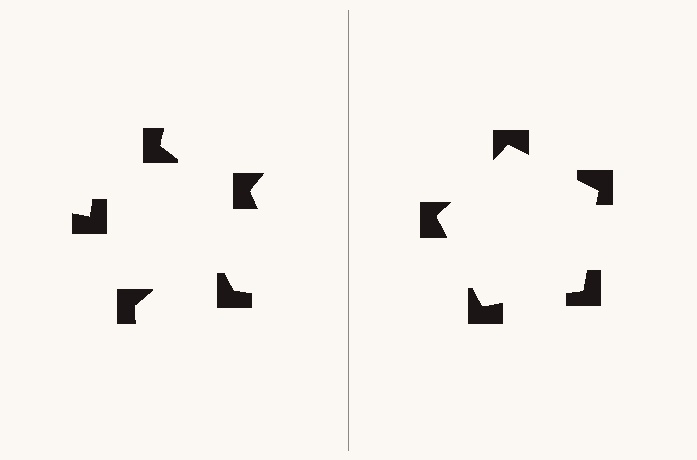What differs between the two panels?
The notched squares are positioned identically on both sides; only the wedge orientations differ. On the right they align to a pentagon; on the left they are misaligned.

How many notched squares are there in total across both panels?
10 — 5 on each side.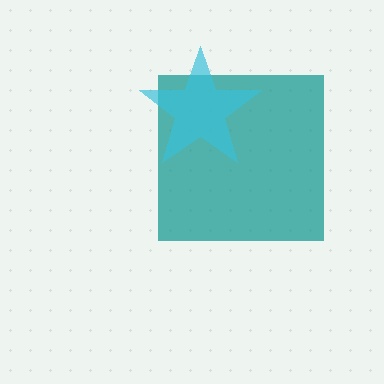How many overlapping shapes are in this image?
There are 2 overlapping shapes in the image.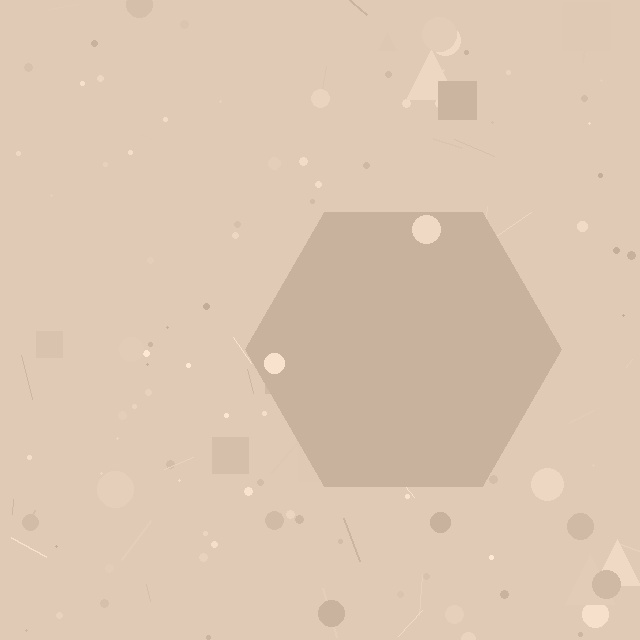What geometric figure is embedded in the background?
A hexagon is embedded in the background.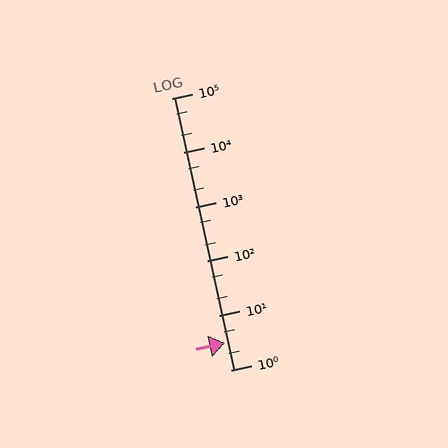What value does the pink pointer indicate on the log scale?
The pointer indicates approximately 3.1.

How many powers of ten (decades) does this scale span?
The scale spans 5 decades, from 1 to 100000.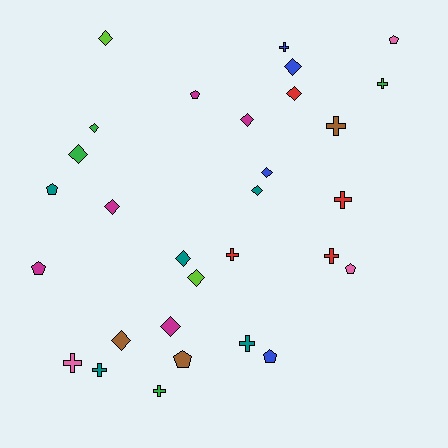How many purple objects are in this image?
There are no purple objects.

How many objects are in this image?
There are 30 objects.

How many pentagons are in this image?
There are 7 pentagons.